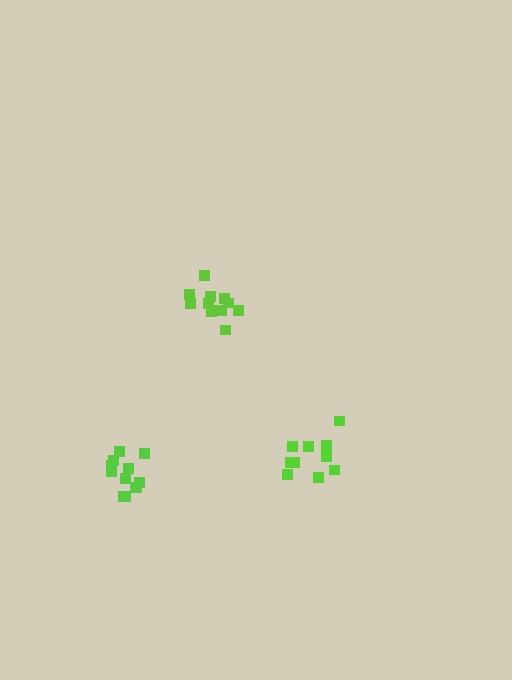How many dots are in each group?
Group 1: 12 dots, Group 2: 12 dots, Group 3: 10 dots (34 total).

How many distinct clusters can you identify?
There are 3 distinct clusters.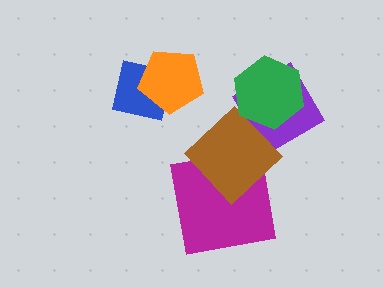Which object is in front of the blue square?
The orange pentagon is in front of the blue square.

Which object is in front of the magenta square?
The brown diamond is in front of the magenta square.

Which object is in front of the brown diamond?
The green hexagon is in front of the brown diamond.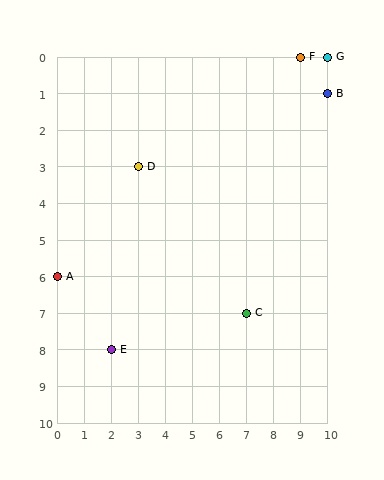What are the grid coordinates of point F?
Point F is at grid coordinates (9, 0).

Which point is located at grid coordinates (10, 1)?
Point B is at (10, 1).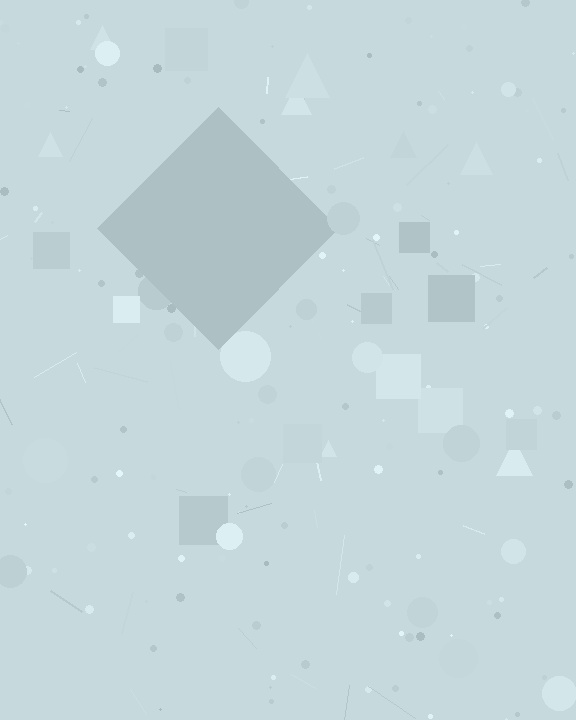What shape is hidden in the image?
A diamond is hidden in the image.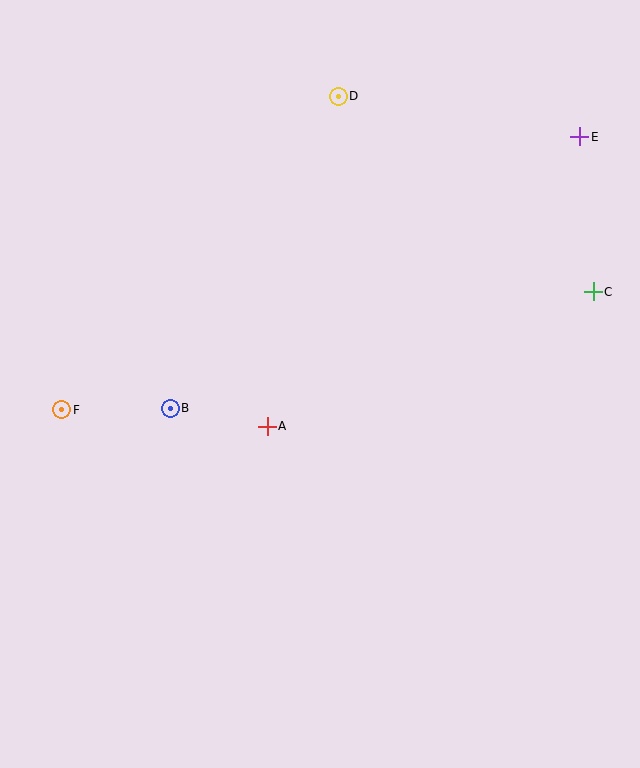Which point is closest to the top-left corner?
Point D is closest to the top-left corner.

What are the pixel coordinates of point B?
Point B is at (170, 408).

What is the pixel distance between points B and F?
The distance between B and F is 109 pixels.